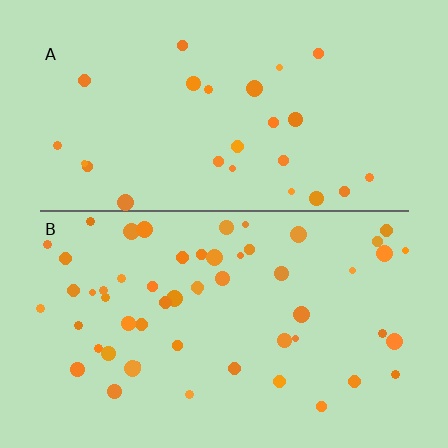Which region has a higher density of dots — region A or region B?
B (the bottom).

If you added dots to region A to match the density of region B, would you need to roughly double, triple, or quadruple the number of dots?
Approximately double.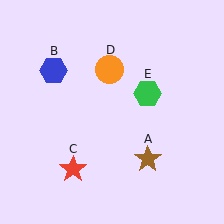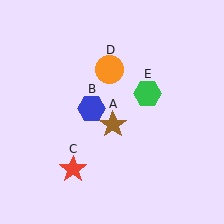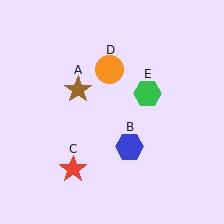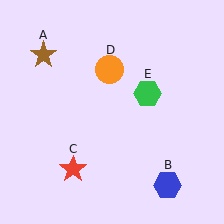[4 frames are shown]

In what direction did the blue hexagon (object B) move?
The blue hexagon (object B) moved down and to the right.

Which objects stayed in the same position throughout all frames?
Red star (object C) and orange circle (object D) and green hexagon (object E) remained stationary.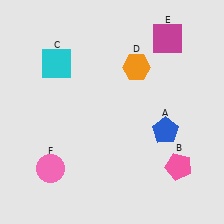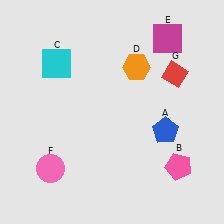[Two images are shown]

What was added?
A red diamond (G) was added in Image 2.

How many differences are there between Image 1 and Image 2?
There is 1 difference between the two images.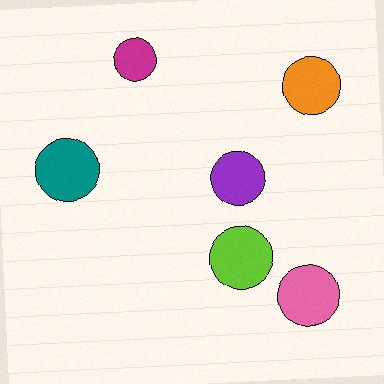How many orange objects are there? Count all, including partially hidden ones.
There is 1 orange object.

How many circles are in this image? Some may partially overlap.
There are 6 circles.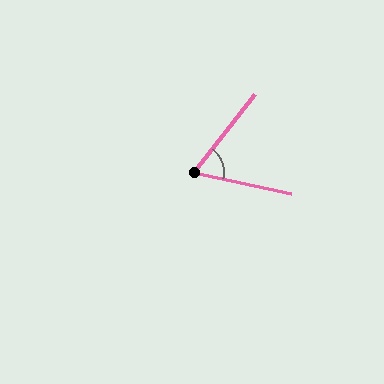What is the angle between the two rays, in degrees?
Approximately 64 degrees.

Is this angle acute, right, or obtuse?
It is acute.